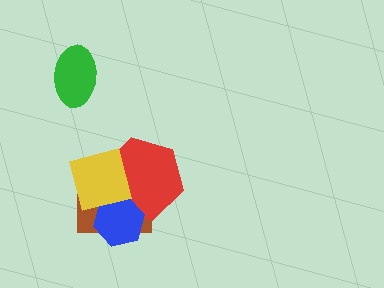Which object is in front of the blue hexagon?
The yellow square is in front of the blue hexagon.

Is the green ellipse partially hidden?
No, no other shape covers it.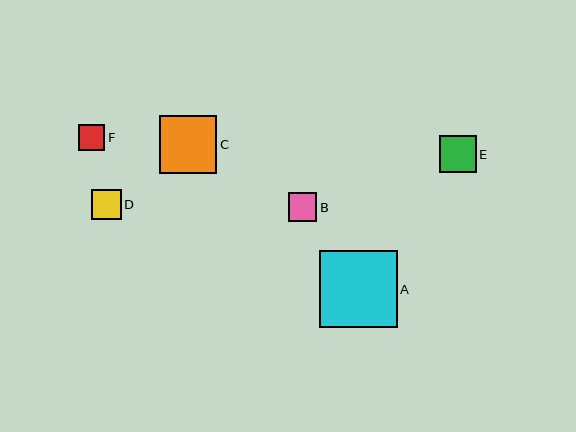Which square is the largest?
Square A is the largest with a size of approximately 77 pixels.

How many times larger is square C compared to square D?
Square C is approximately 2.0 times the size of square D.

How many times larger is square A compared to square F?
Square A is approximately 3.0 times the size of square F.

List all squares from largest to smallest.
From largest to smallest: A, C, E, D, B, F.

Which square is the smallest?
Square F is the smallest with a size of approximately 26 pixels.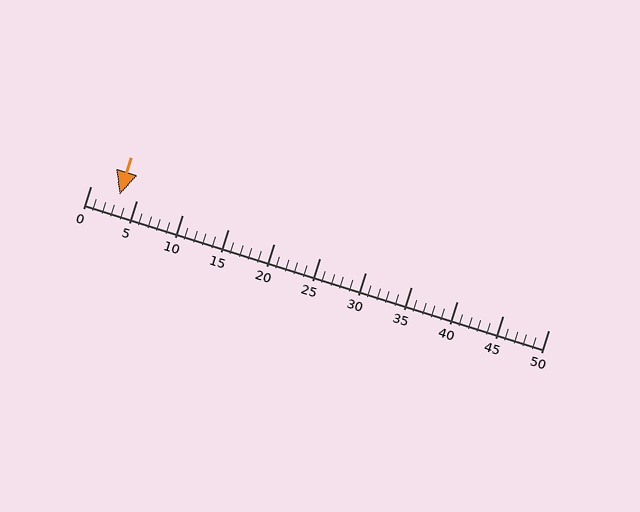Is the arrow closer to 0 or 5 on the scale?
The arrow is closer to 5.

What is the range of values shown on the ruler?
The ruler shows values from 0 to 50.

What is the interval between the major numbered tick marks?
The major tick marks are spaced 5 units apart.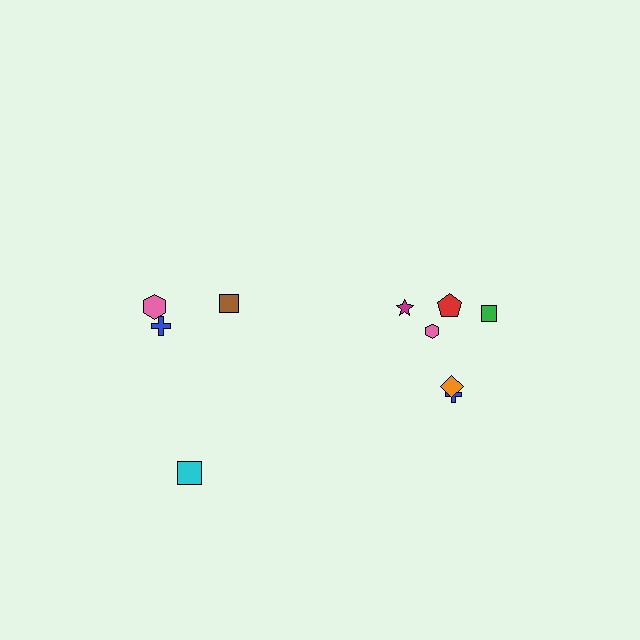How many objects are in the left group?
There are 4 objects.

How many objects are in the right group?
There are 6 objects.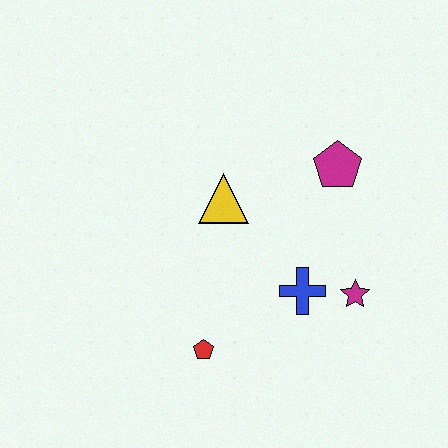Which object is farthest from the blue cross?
The magenta pentagon is farthest from the blue cross.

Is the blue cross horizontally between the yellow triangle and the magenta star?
Yes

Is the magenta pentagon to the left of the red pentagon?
No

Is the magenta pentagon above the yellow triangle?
Yes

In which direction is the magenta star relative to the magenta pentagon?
The magenta star is below the magenta pentagon.